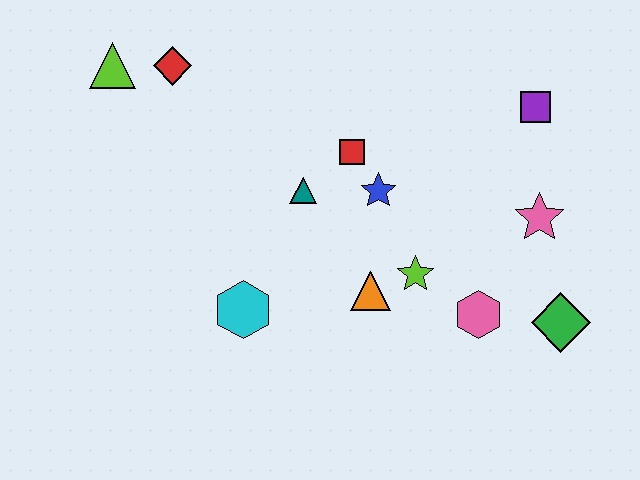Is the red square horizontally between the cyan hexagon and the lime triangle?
No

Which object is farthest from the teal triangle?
The green diamond is farthest from the teal triangle.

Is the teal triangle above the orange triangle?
Yes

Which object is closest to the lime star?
The orange triangle is closest to the lime star.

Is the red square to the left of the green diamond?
Yes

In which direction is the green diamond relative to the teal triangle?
The green diamond is to the right of the teal triangle.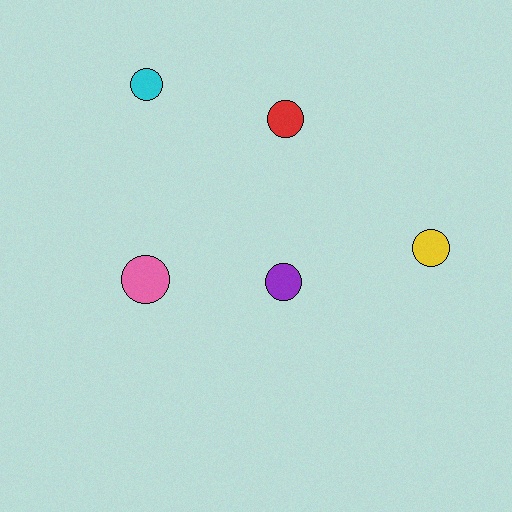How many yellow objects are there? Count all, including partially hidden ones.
There is 1 yellow object.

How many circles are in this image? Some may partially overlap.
There are 5 circles.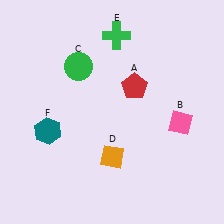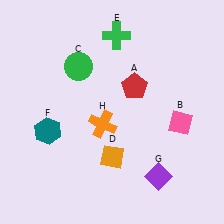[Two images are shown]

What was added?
A purple diamond (G), an orange cross (H) were added in Image 2.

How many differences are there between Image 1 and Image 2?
There are 2 differences between the two images.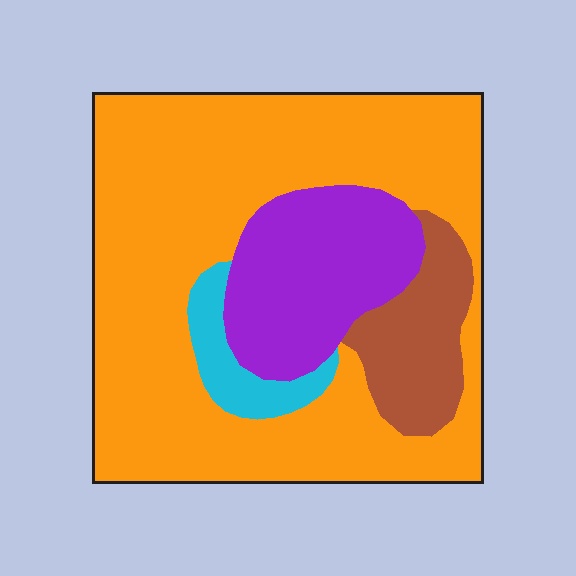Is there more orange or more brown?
Orange.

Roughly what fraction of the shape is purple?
Purple covers about 20% of the shape.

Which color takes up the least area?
Cyan, at roughly 5%.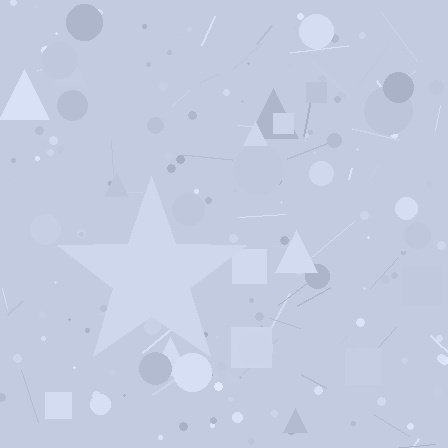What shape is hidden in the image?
A star is hidden in the image.